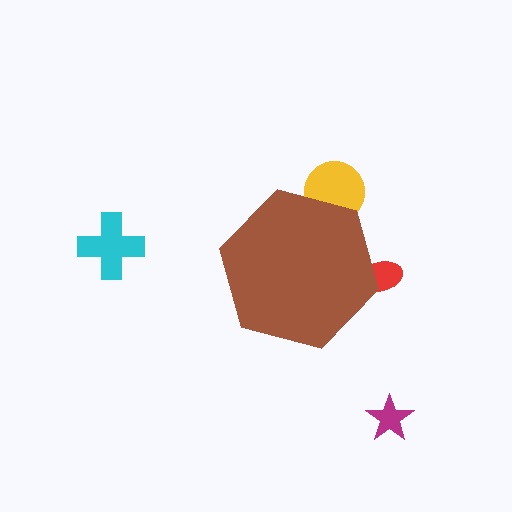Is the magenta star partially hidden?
No, the magenta star is fully visible.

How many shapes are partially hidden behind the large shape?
2 shapes are partially hidden.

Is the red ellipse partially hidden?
Yes, the red ellipse is partially hidden behind the brown hexagon.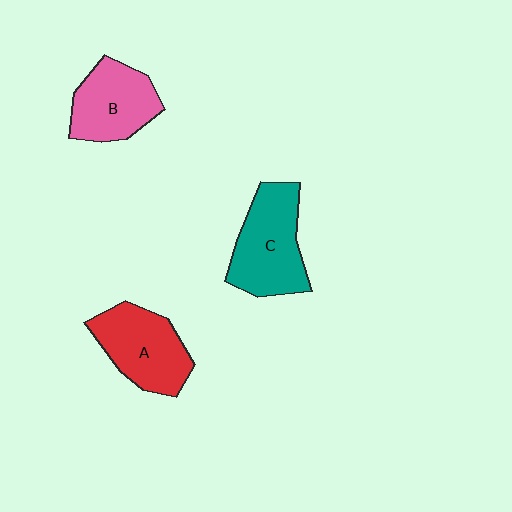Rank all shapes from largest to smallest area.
From largest to smallest: C (teal), A (red), B (pink).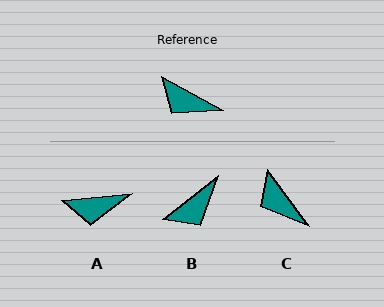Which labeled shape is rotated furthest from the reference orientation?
B, about 67 degrees away.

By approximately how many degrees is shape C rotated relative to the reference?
Approximately 25 degrees clockwise.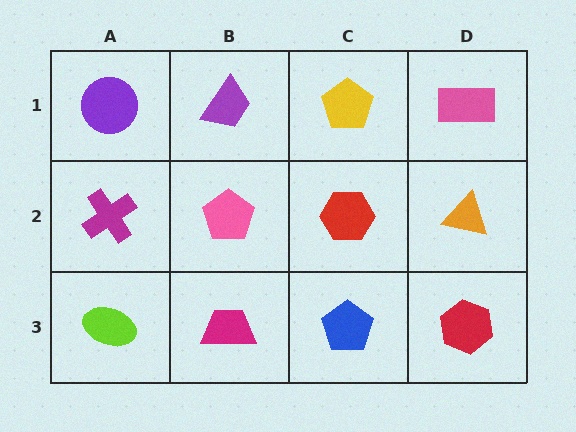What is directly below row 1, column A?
A magenta cross.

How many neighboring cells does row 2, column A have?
3.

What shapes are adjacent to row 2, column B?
A purple trapezoid (row 1, column B), a magenta trapezoid (row 3, column B), a magenta cross (row 2, column A), a red hexagon (row 2, column C).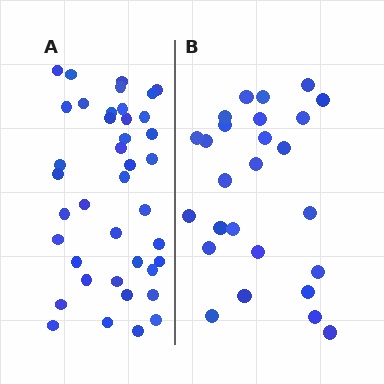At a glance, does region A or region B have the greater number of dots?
Region A (the left region) has more dots.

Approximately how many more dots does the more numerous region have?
Region A has approximately 15 more dots than region B.